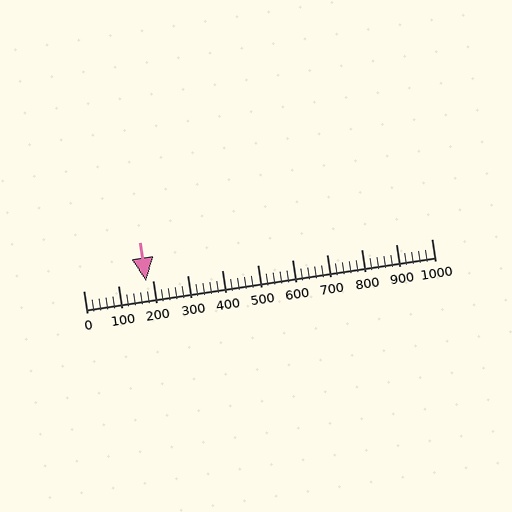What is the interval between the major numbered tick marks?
The major tick marks are spaced 100 units apart.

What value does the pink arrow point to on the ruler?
The pink arrow points to approximately 180.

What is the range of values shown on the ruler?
The ruler shows values from 0 to 1000.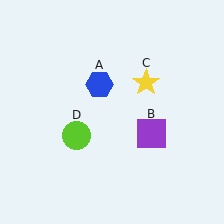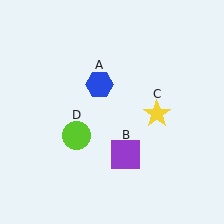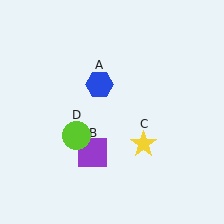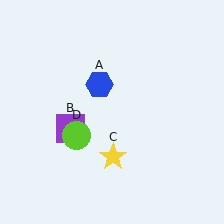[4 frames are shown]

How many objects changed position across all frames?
2 objects changed position: purple square (object B), yellow star (object C).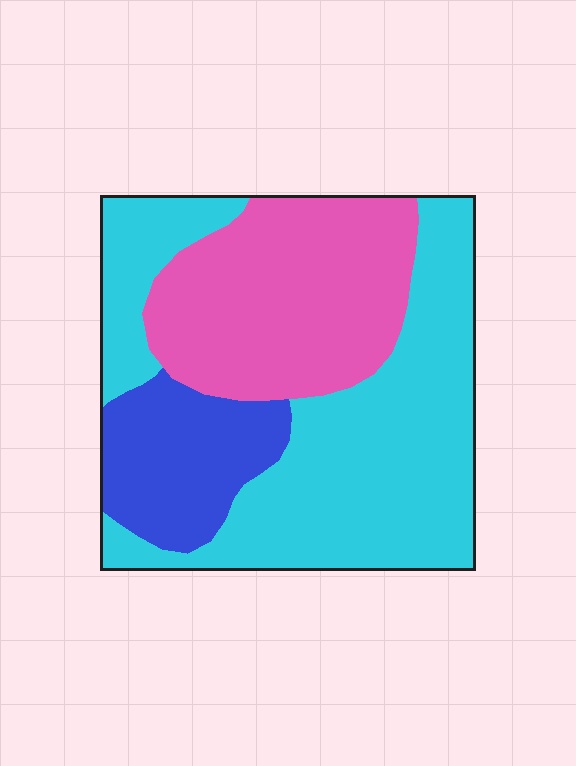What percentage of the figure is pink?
Pink takes up about one third (1/3) of the figure.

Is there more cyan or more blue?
Cyan.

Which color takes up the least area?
Blue, at roughly 15%.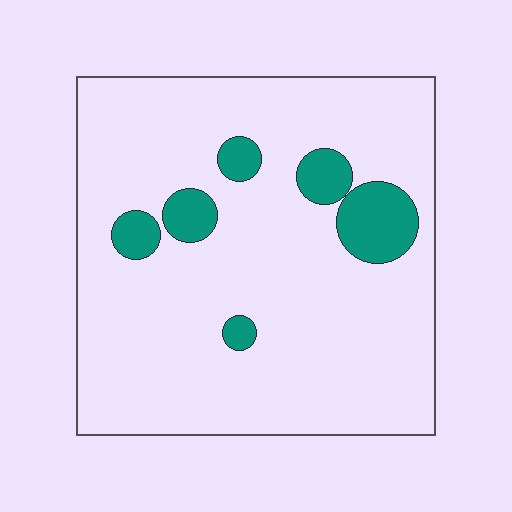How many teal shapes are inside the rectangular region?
6.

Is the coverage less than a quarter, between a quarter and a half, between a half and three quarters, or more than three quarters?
Less than a quarter.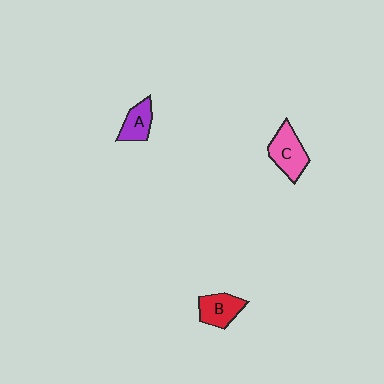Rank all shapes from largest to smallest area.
From largest to smallest: C (pink), B (red), A (purple).